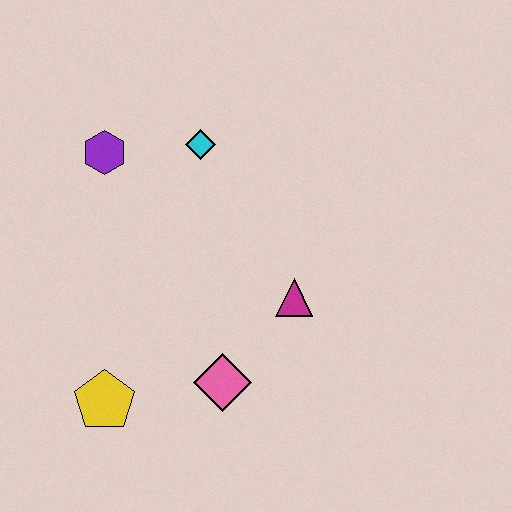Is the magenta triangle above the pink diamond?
Yes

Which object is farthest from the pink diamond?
The purple hexagon is farthest from the pink diamond.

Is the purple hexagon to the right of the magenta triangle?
No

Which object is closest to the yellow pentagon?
The pink diamond is closest to the yellow pentagon.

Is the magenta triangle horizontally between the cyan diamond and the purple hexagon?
No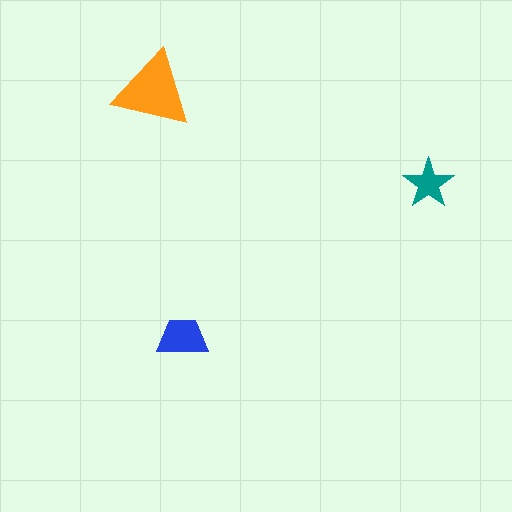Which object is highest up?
The orange triangle is topmost.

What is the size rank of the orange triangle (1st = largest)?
1st.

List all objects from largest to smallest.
The orange triangle, the blue trapezoid, the teal star.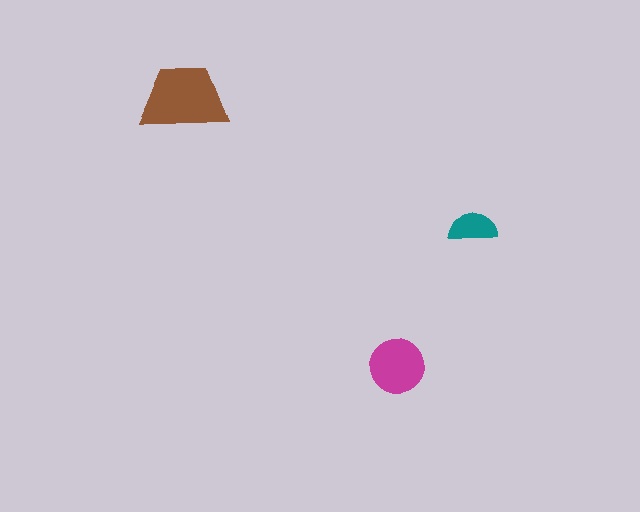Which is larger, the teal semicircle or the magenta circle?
The magenta circle.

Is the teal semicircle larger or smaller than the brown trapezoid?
Smaller.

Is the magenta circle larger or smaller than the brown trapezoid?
Smaller.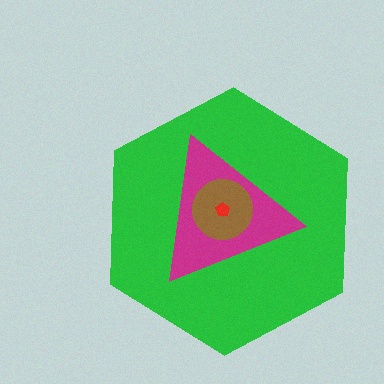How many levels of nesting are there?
4.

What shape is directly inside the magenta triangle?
The brown circle.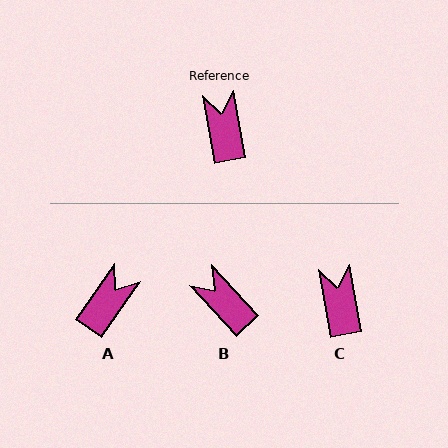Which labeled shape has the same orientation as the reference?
C.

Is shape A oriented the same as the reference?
No, it is off by about 45 degrees.